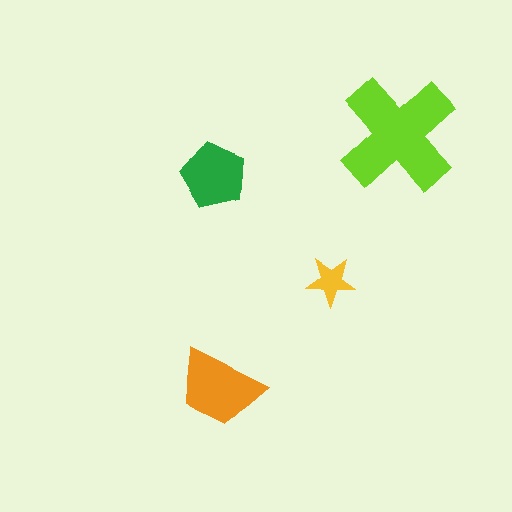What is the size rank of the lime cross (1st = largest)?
1st.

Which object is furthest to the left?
The green pentagon is leftmost.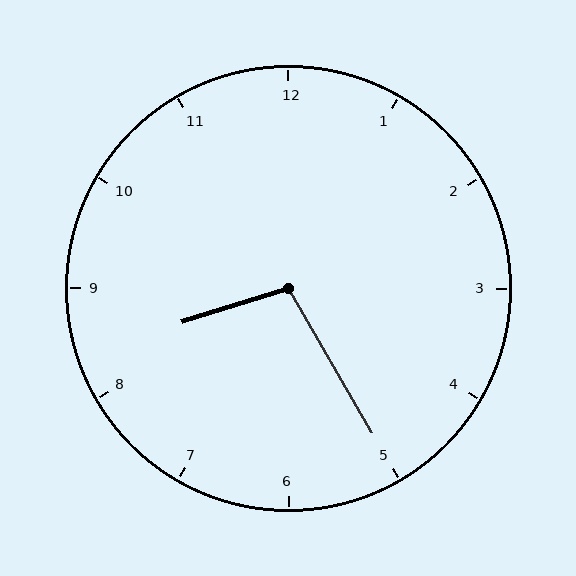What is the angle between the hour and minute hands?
Approximately 102 degrees.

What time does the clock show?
8:25.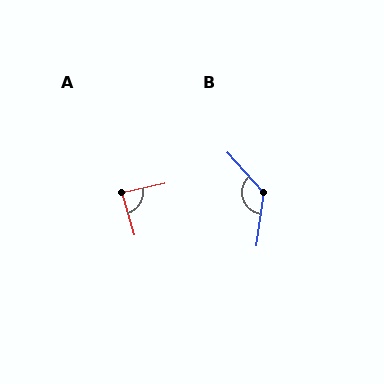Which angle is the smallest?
A, at approximately 86 degrees.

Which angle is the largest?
B, at approximately 130 degrees.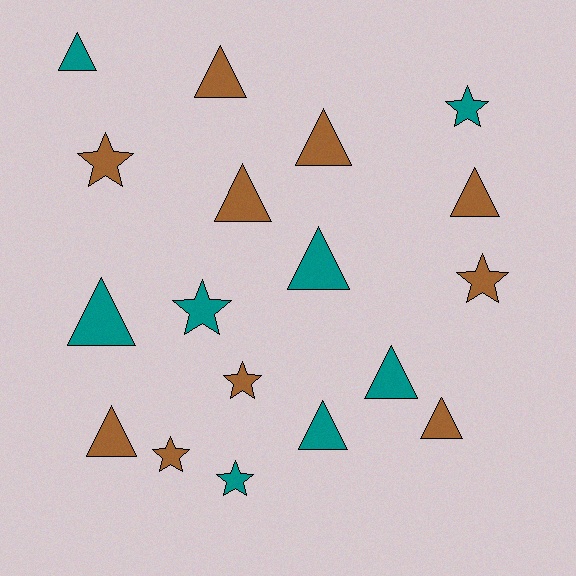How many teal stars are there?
There are 3 teal stars.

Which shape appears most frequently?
Triangle, with 11 objects.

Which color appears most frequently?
Brown, with 10 objects.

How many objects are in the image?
There are 18 objects.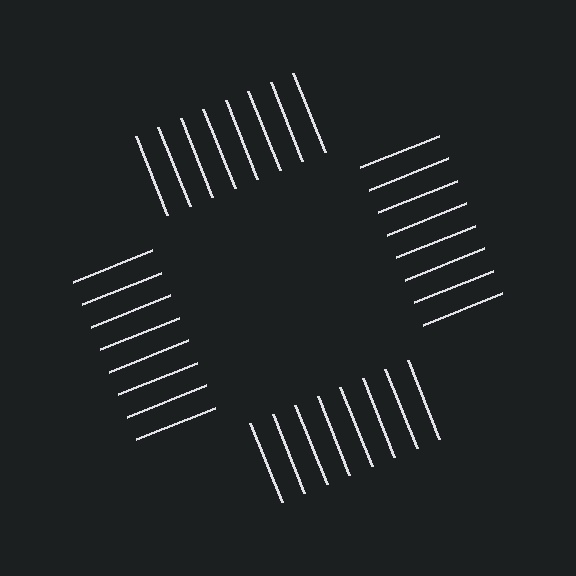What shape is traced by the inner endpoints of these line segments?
An illusory square — the line segments terminate on its edges but no continuous stroke is drawn.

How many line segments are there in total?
32 — 8 along each of the 4 edges.